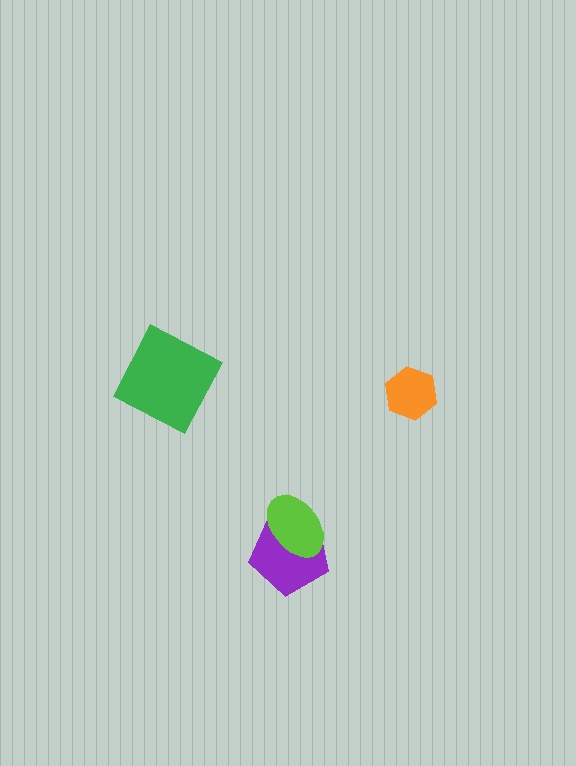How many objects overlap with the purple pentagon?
1 object overlaps with the purple pentagon.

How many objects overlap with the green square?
0 objects overlap with the green square.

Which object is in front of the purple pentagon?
The lime ellipse is in front of the purple pentagon.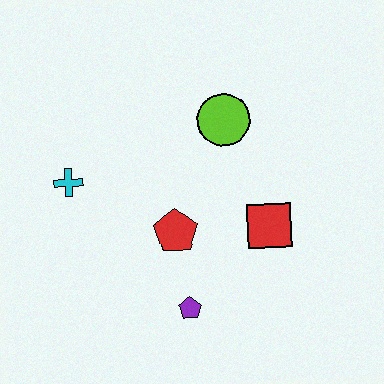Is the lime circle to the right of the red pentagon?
Yes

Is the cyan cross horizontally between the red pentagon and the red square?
No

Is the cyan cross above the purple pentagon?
Yes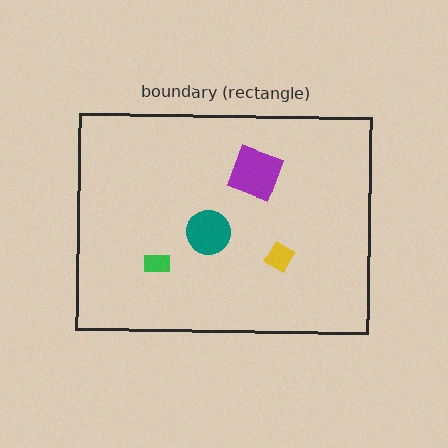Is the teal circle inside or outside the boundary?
Inside.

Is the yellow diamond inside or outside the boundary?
Inside.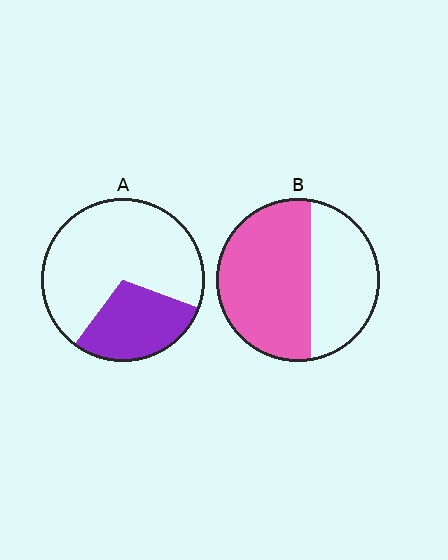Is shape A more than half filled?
No.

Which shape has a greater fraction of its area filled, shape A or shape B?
Shape B.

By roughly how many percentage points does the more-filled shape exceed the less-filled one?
By roughly 30 percentage points (B over A).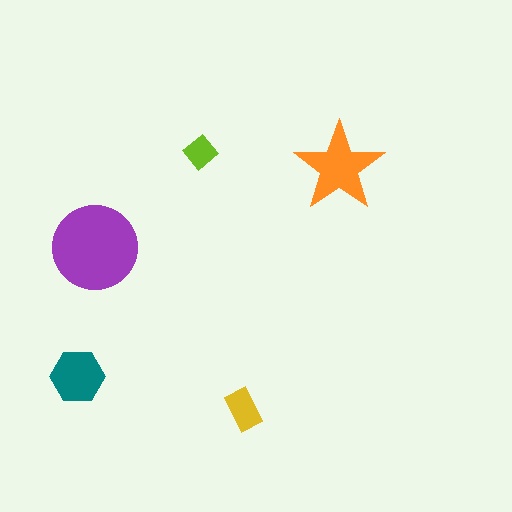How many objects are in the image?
There are 5 objects in the image.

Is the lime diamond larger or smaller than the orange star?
Smaller.